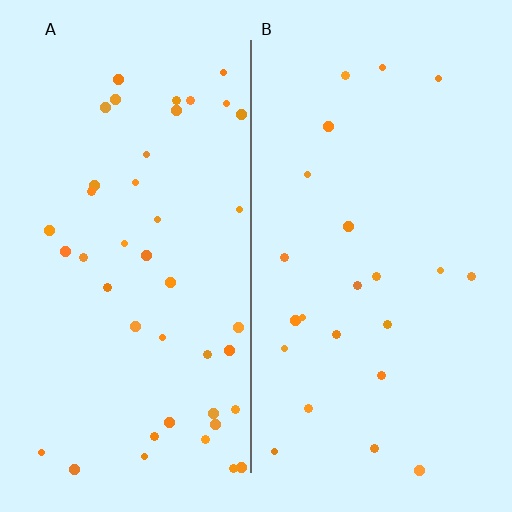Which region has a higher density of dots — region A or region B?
A (the left).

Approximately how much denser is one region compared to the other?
Approximately 1.9× — region A over region B.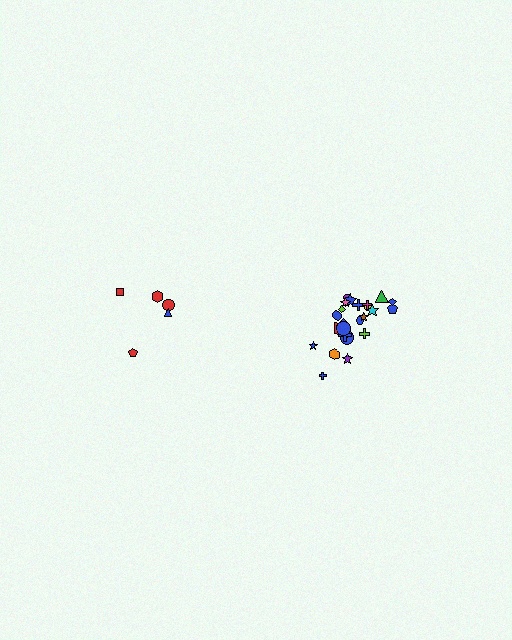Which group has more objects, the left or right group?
The right group.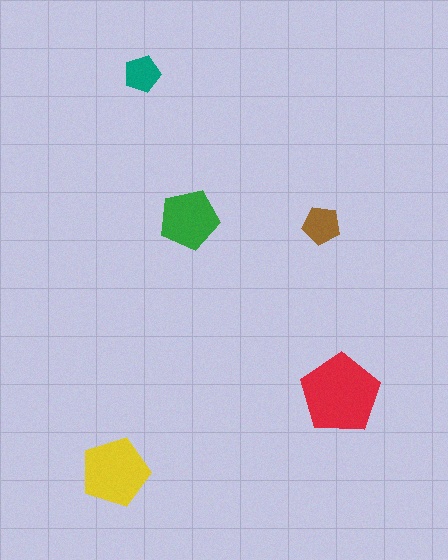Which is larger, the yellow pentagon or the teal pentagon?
The yellow one.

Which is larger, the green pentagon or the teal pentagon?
The green one.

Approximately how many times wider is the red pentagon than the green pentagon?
About 1.5 times wider.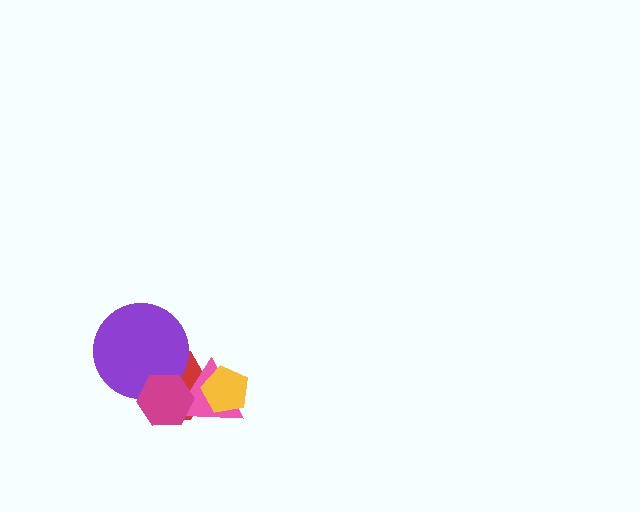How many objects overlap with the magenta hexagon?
3 objects overlap with the magenta hexagon.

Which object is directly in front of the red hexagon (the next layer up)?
The pink triangle is directly in front of the red hexagon.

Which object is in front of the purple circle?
The magenta hexagon is in front of the purple circle.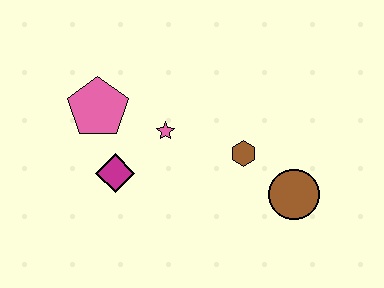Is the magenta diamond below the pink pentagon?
Yes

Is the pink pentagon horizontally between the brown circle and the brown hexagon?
No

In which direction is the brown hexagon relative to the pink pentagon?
The brown hexagon is to the right of the pink pentagon.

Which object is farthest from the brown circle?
The pink pentagon is farthest from the brown circle.